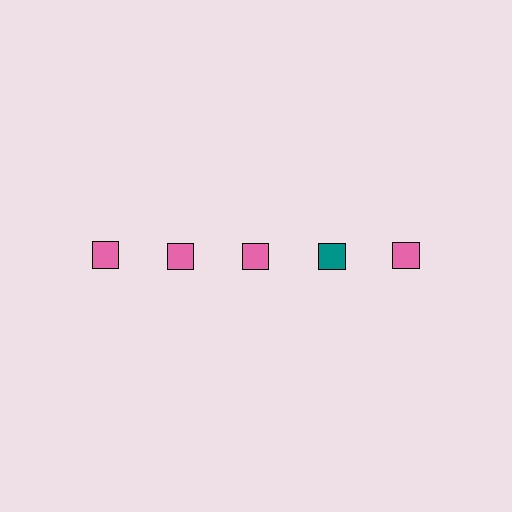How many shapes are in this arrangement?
There are 5 shapes arranged in a grid pattern.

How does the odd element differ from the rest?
It has a different color: teal instead of pink.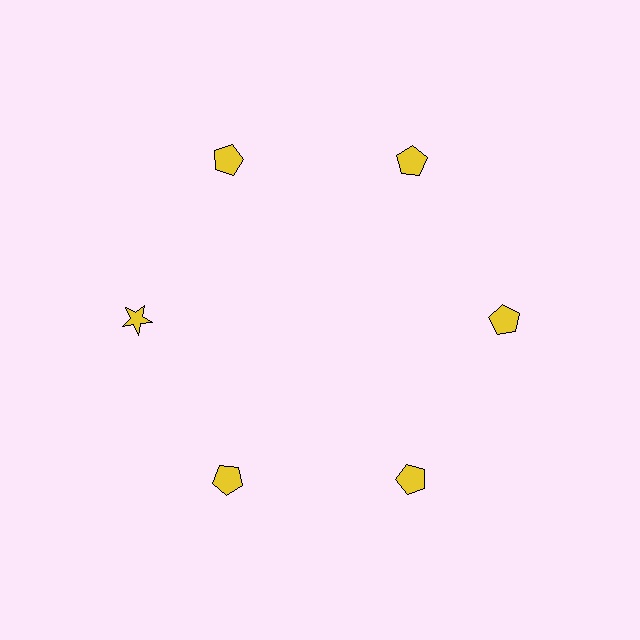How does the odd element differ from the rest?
It has a different shape: star instead of pentagon.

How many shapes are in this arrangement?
There are 6 shapes arranged in a ring pattern.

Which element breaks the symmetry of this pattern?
The yellow star at roughly the 9 o'clock position breaks the symmetry. All other shapes are yellow pentagons.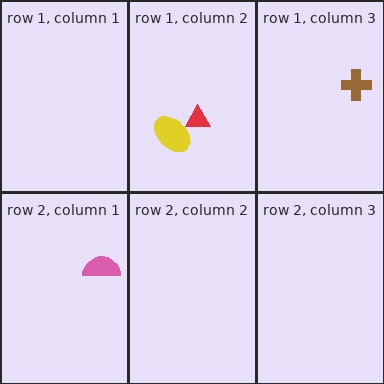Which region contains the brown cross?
The row 1, column 3 region.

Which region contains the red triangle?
The row 1, column 2 region.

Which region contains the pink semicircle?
The row 2, column 1 region.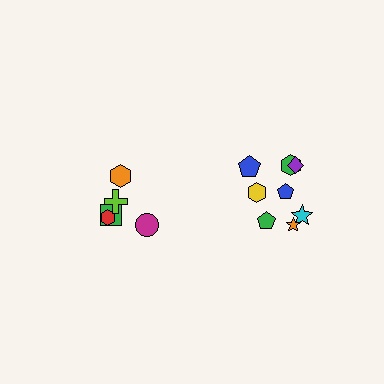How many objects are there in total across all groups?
There are 13 objects.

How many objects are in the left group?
There are 5 objects.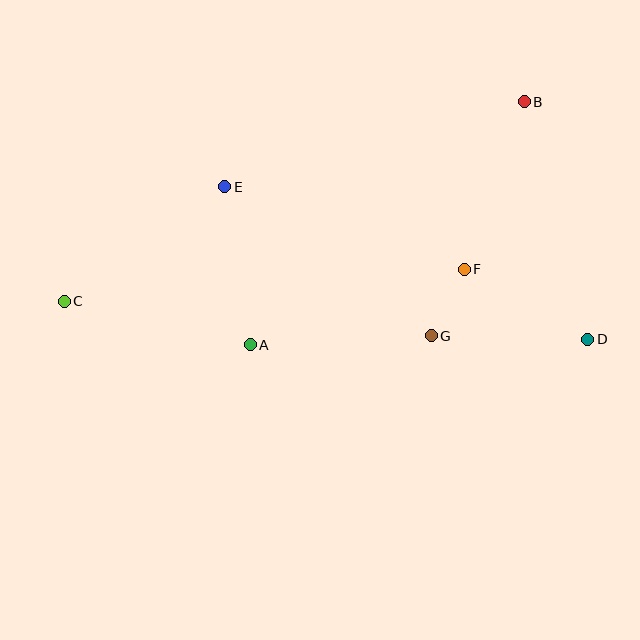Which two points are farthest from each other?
Points C and D are farthest from each other.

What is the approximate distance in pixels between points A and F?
The distance between A and F is approximately 227 pixels.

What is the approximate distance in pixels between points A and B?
The distance between A and B is approximately 366 pixels.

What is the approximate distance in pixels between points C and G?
The distance between C and G is approximately 369 pixels.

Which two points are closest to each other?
Points F and G are closest to each other.